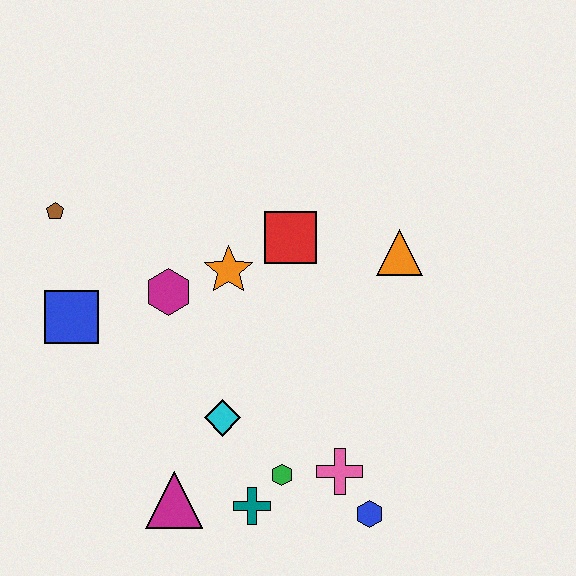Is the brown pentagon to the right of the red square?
No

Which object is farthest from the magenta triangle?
The orange triangle is farthest from the magenta triangle.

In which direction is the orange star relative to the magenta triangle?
The orange star is above the magenta triangle.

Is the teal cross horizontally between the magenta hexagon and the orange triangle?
Yes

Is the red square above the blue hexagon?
Yes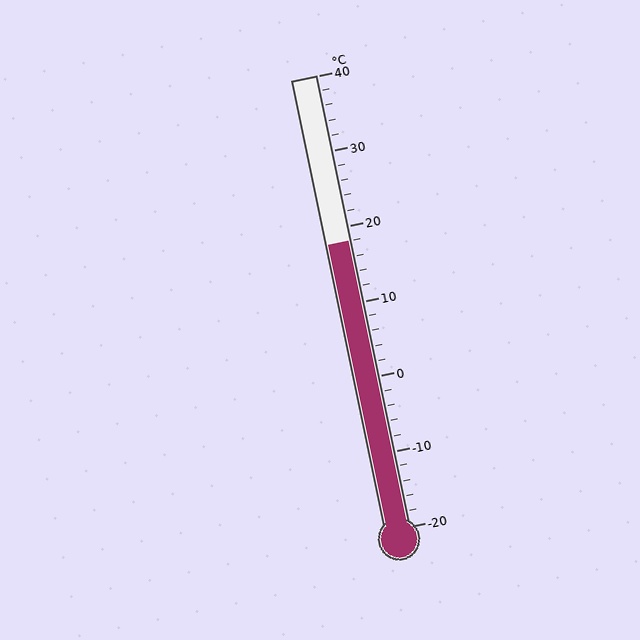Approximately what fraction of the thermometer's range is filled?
The thermometer is filled to approximately 65% of its range.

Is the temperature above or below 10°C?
The temperature is above 10°C.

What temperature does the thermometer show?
The thermometer shows approximately 18°C.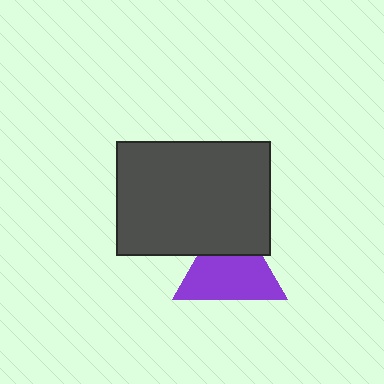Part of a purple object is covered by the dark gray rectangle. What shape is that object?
It is a triangle.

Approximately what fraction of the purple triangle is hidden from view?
Roughly 32% of the purple triangle is hidden behind the dark gray rectangle.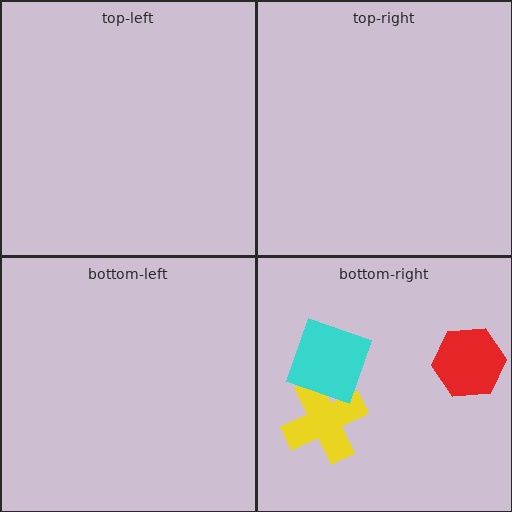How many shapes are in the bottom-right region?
3.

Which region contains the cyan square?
The bottom-right region.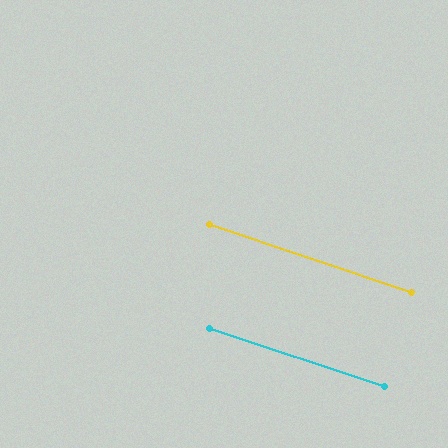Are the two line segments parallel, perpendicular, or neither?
Parallel — their directions differ by only 0.2°.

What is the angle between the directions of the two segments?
Approximately 0 degrees.